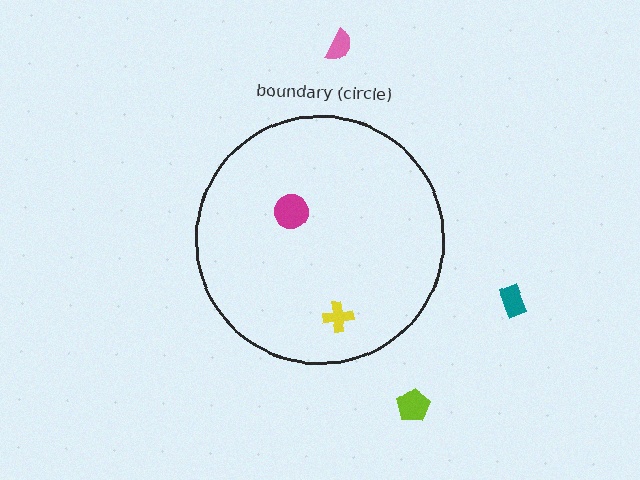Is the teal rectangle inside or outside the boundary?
Outside.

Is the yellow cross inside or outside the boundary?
Inside.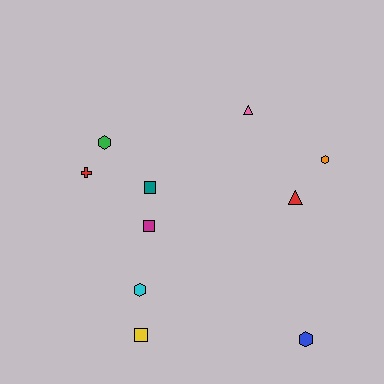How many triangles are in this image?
There are 2 triangles.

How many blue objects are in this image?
There is 1 blue object.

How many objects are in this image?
There are 10 objects.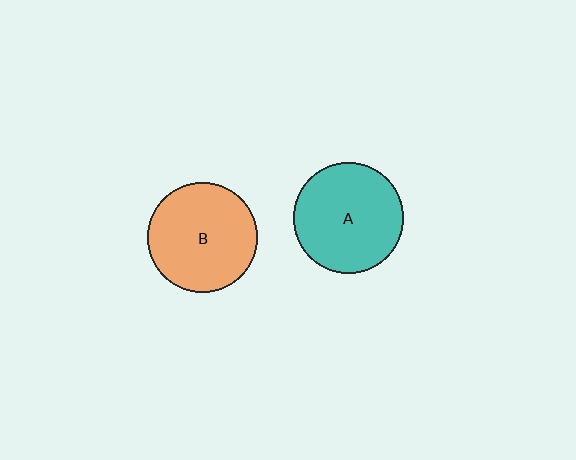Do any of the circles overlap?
No, none of the circles overlap.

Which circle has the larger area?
Circle A (teal).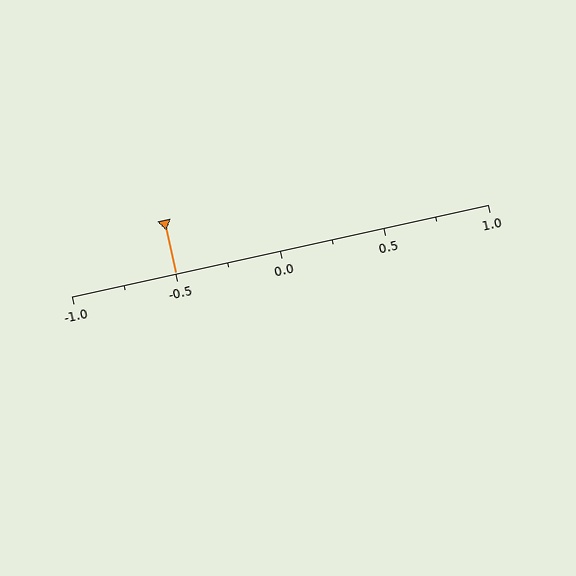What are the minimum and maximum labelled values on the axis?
The axis runs from -1.0 to 1.0.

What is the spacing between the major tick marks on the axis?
The major ticks are spaced 0.5 apart.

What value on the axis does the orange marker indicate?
The marker indicates approximately -0.5.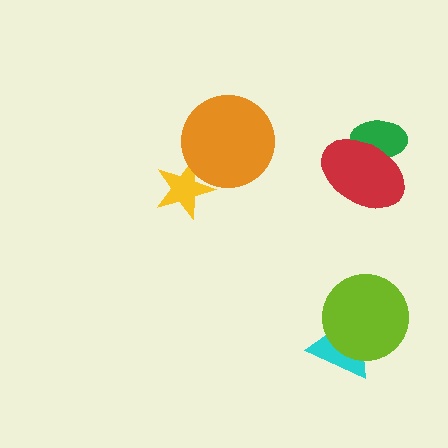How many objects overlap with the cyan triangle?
1 object overlaps with the cyan triangle.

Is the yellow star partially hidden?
Yes, it is partially covered by another shape.